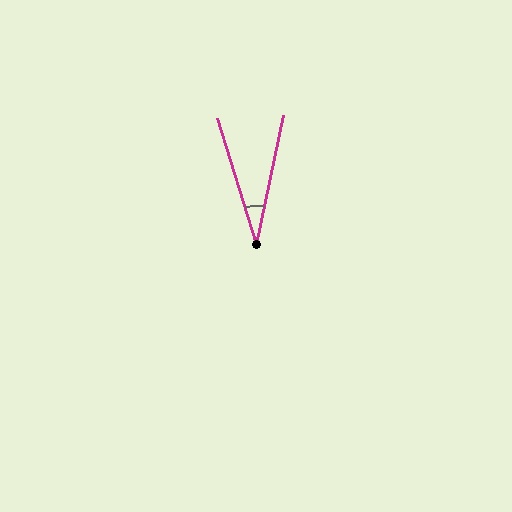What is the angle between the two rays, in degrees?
Approximately 29 degrees.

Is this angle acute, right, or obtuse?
It is acute.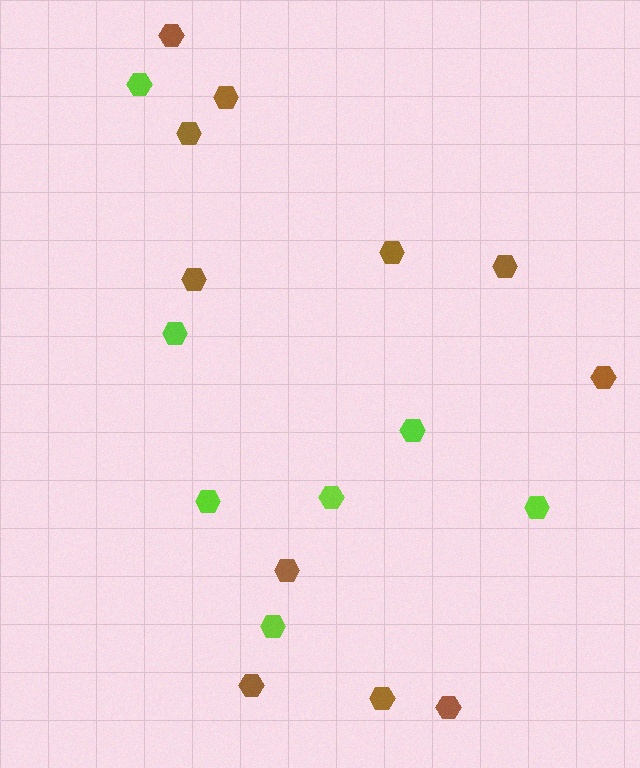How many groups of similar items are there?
There are 2 groups: one group of lime hexagons (7) and one group of brown hexagons (11).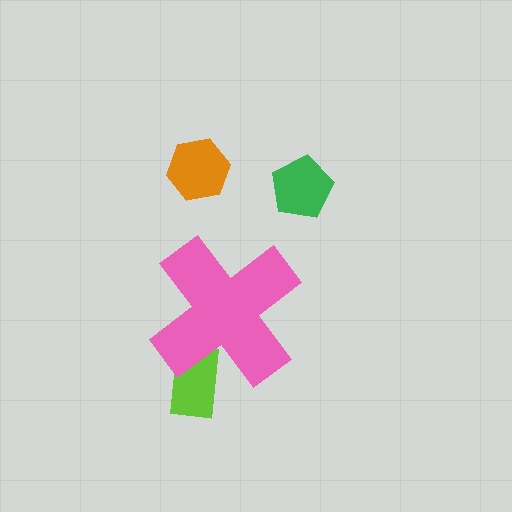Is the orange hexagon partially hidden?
No, the orange hexagon is fully visible.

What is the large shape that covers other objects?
A pink cross.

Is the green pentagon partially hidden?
No, the green pentagon is fully visible.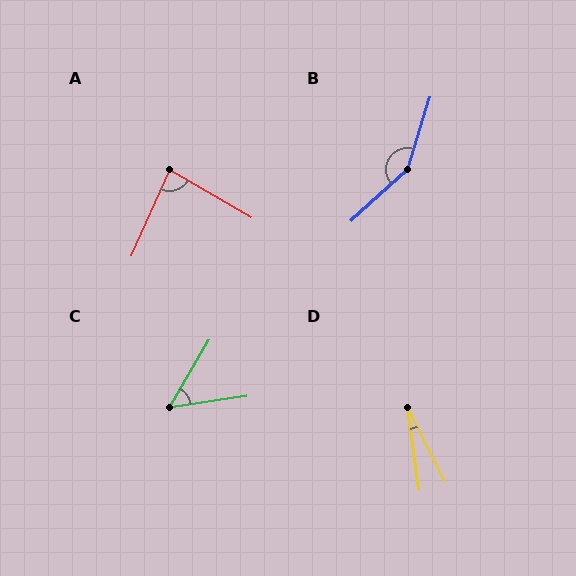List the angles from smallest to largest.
D (19°), C (51°), A (84°), B (150°).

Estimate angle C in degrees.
Approximately 51 degrees.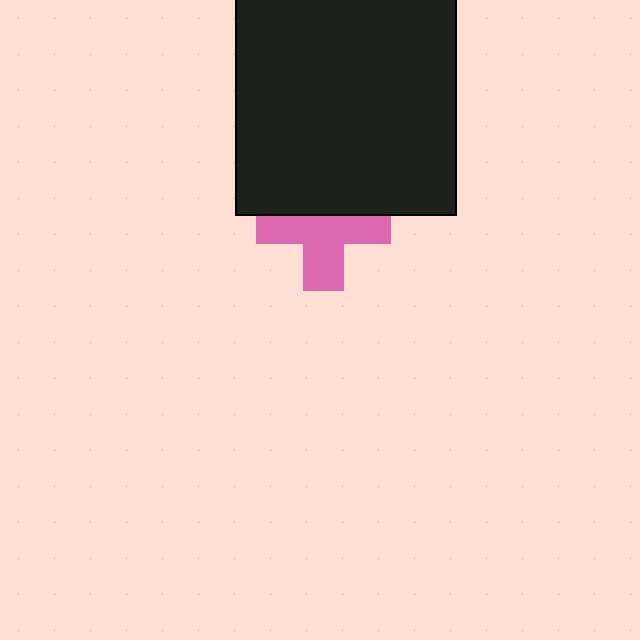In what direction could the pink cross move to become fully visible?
The pink cross could move down. That would shift it out from behind the black square entirely.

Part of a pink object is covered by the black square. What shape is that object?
It is a cross.